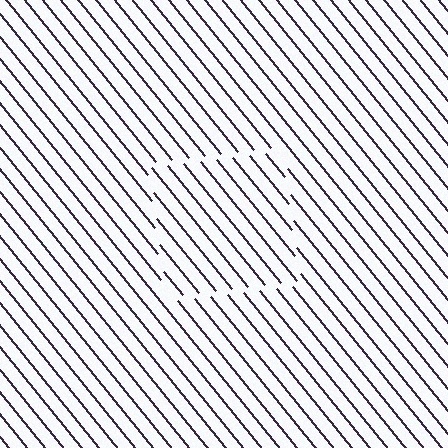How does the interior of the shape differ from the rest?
The interior of the shape contains the same grating, shifted by half a period — the contour is defined by the phase discontinuity where line-ends from the inner and outer gratings abut.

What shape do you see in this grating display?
An illusory square. The interior of the shape contains the same grating, shifted by half a period — the contour is defined by the phase discontinuity where line-ends from the inner and outer gratings abut.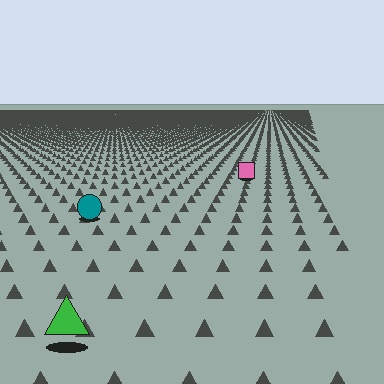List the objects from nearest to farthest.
From nearest to farthest: the green triangle, the teal circle, the pink square.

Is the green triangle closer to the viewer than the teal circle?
Yes. The green triangle is closer — you can tell from the texture gradient: the ground texture is coarser near it.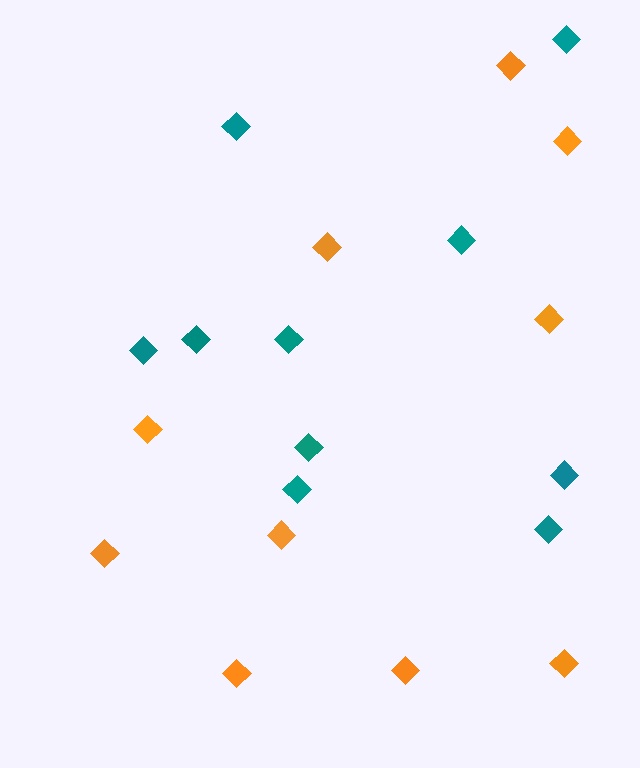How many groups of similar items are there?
There are 2 groups: one group of teal diamonds (10) and one group of orange diamonds (10).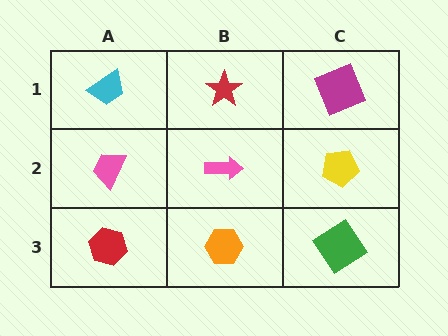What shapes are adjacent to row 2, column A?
A cyan trapezoid (row 1, column A), a red hexagon (row 3, column A), a pink arrow (row 2, column B).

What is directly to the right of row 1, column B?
A magenta square.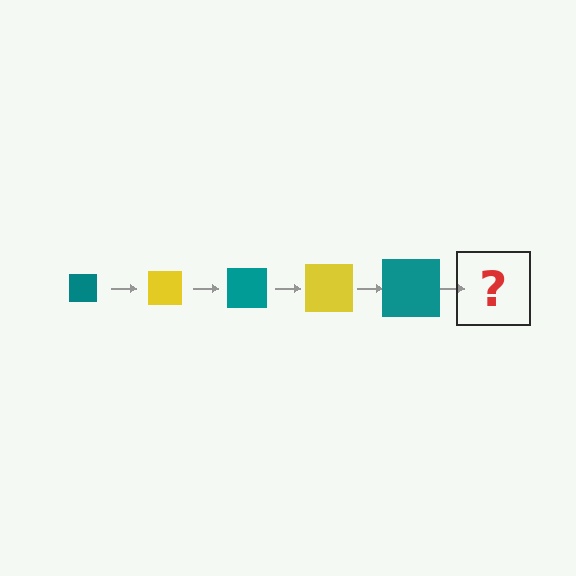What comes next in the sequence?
The next element should be a yellow square, larger than the previous one.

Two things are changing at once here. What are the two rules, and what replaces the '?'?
The two rules are that the square grows larger each step and the color cycles through teal and yellow. The '?' should be a yellow square, larger than the previous one.